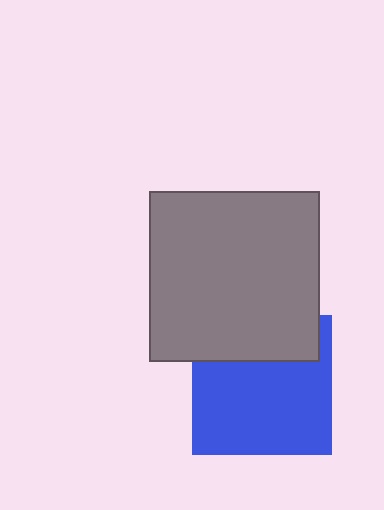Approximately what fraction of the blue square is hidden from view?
Roughly 30% of the blue square is hidden behind the gray square.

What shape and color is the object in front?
The object in front is a gray square.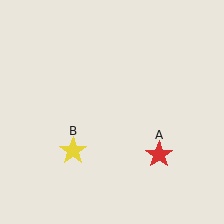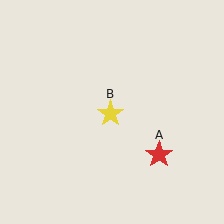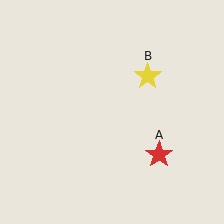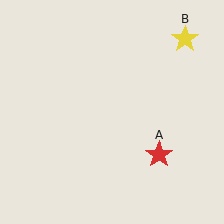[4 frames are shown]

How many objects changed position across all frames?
1 object changed position: yellow star (object B).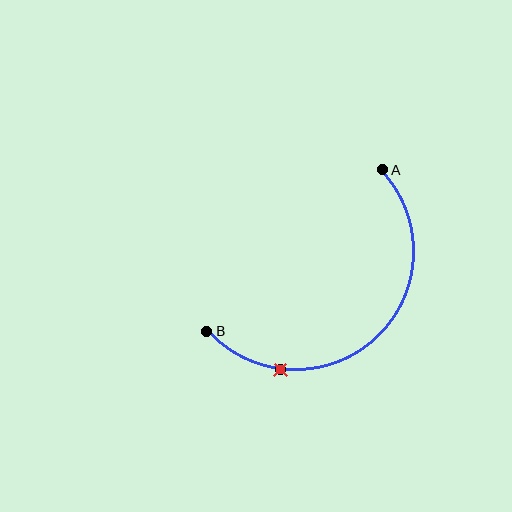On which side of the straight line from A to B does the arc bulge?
The arc bulges below and to the right of the straight line connecting A and B.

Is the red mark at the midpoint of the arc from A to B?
No. The red mark lies on the arc but is closer to endpoint B. The arc midpoint would be at the point on the curve equidistant along the arc from both A and B.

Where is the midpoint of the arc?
The arc midpoint is the point on the curve farthest from the straight line joining A and B. It sits below and to the right of that line.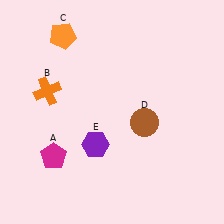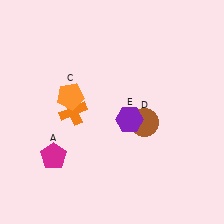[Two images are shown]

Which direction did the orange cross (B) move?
The orange cross (B) moved right.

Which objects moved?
The objects that moved are: the orange cross (B), the orange pentagon (C), the purple hexagon (E).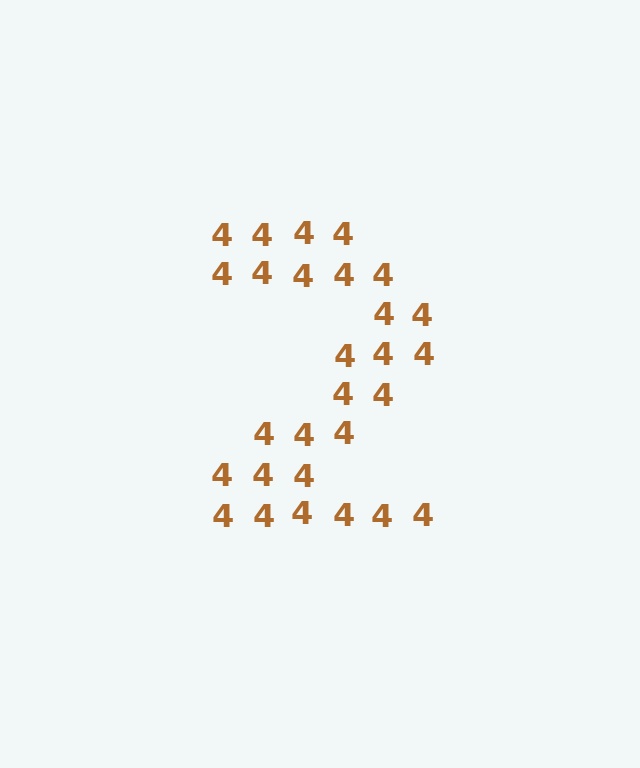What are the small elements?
The small elements are digit 4's.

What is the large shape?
The large shape is the digit 2.